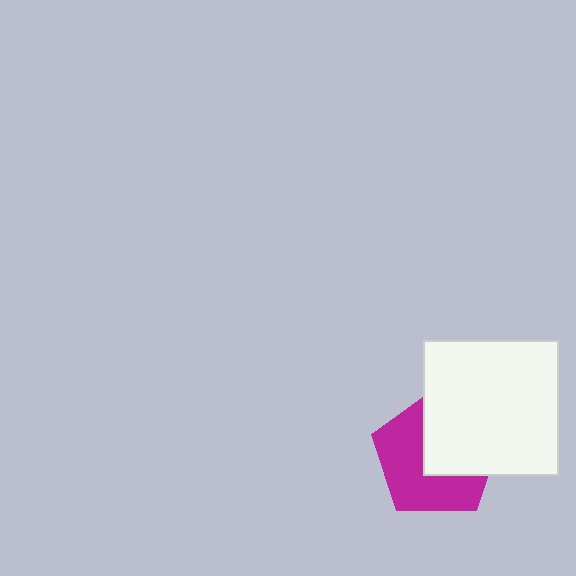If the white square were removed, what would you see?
You would see the complete magenta pentagon.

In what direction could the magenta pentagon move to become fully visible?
The magenta pentagon could move toward the lower-left. That would shift it out from behind the white square entirely.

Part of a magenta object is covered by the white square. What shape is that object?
It is a pentagon.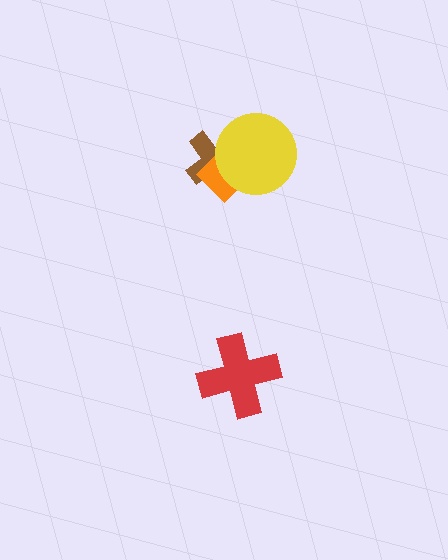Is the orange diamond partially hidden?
Yes, it is partially covered by another shape.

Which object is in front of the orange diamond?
The yellow circle is in front of the orange diamond.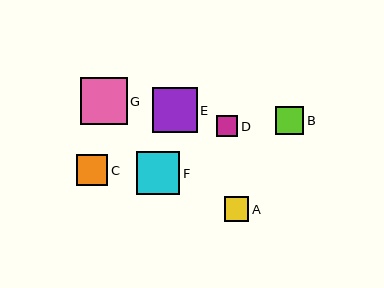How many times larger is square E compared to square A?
Square E is approximately 1.8 times the size of square A.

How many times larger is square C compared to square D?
Square C is approximately 1.5 times the size of square D.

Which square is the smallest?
Square D is the smallest with a size of approximately 21 pixels.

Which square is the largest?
Square G is the largest with a size of approximately 47 pixels.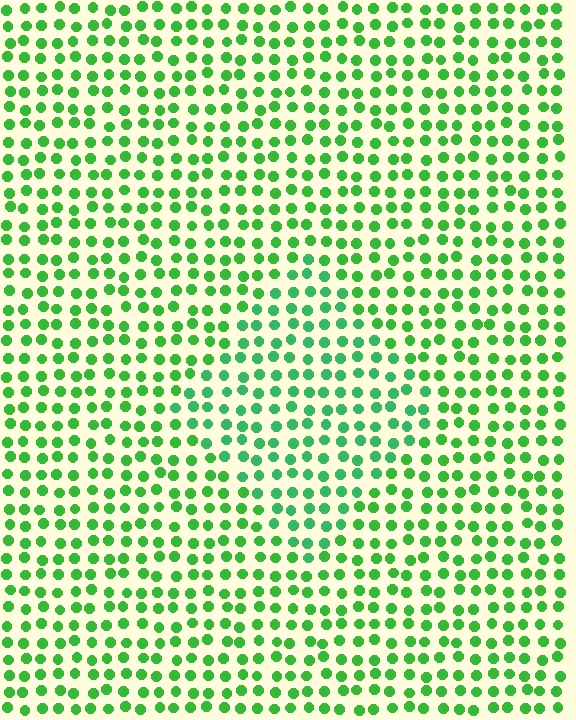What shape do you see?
I see a diamond.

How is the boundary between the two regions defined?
The boundary is defined purely by a slight shift in hue (about 20 degrees). Spacing, size, and orientation are identical on both sides.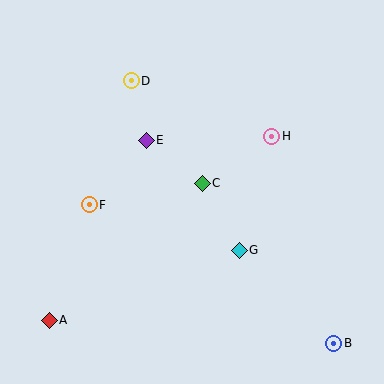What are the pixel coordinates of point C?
Point C is at (202, 183).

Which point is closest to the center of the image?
Point C at (202, 183) is closest to the center.